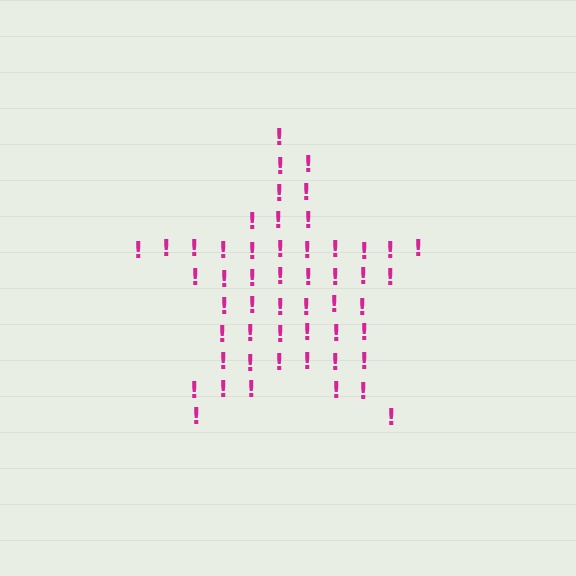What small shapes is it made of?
It is made of small exclamation marks.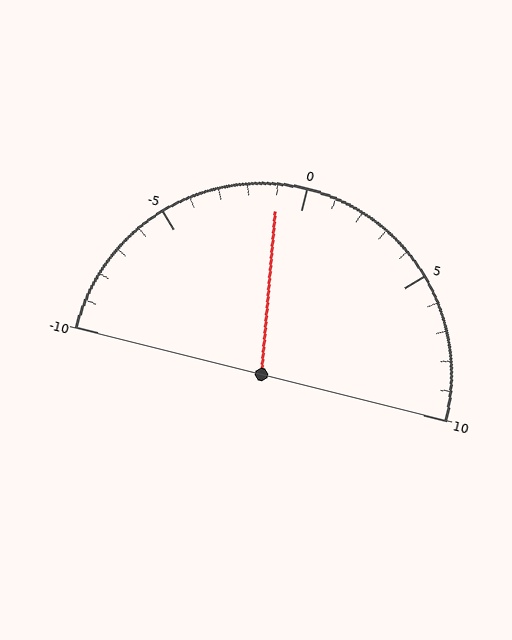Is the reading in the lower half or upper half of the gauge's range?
The reading is in the lower half of the range (-10 to 10).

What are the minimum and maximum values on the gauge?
The gauge ranges from -10 to 10.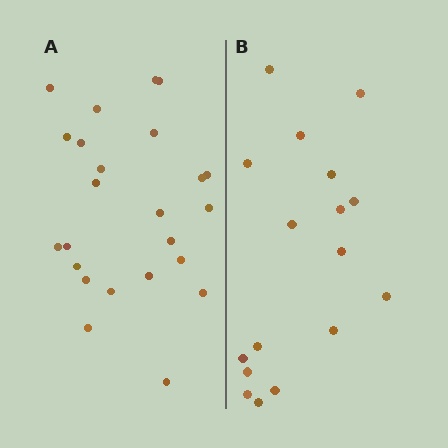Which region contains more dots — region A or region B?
Region A (the left region) has more dots.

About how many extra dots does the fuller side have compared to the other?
Region A has roughly 8 or so more dots than region B.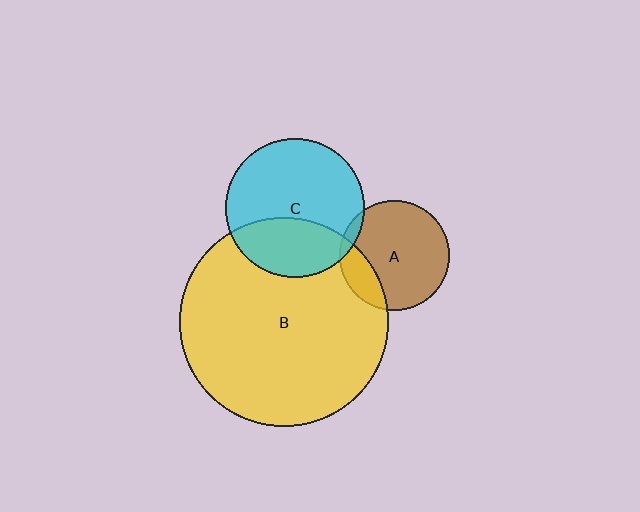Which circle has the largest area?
Circle B (yellow).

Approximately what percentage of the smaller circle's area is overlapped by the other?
Approximately 20%.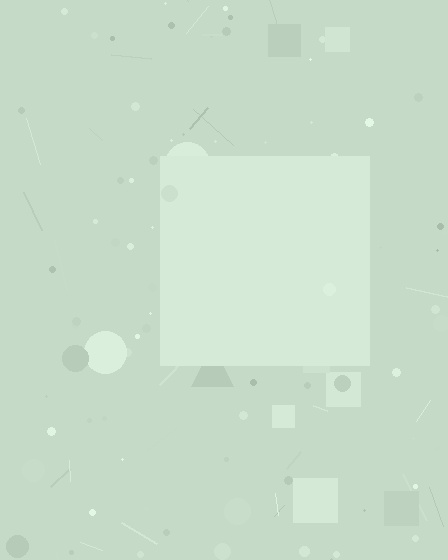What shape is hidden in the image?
A square is hidden in the image.